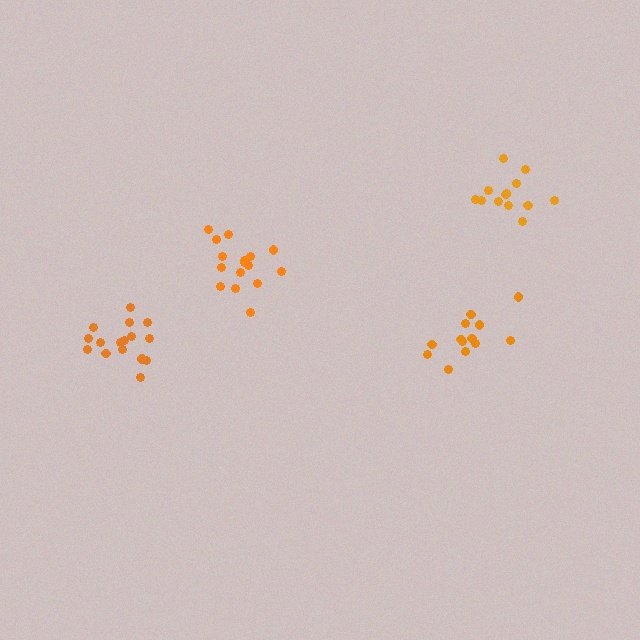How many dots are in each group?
Group 1: 13 dots, Group 2: 13 dots, Group 3: 16 dots, Group 4: 16 dots (58 total).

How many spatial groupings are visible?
There are 4 spatial groupings.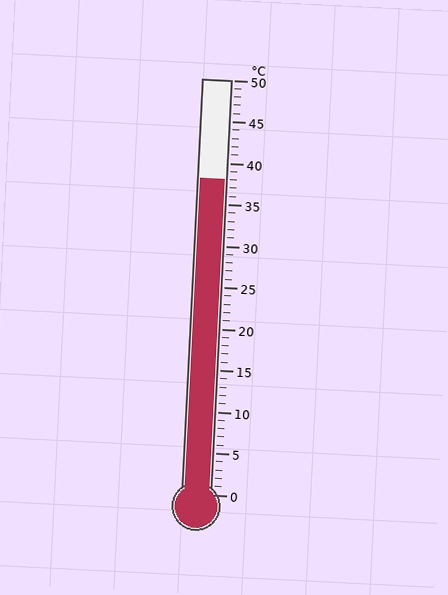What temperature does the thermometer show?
The thermometer shows approximately 38°C.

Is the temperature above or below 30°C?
The temperature is above 30°C.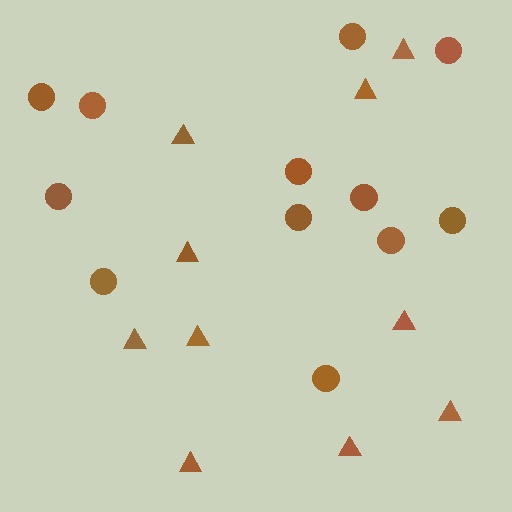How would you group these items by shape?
There are 2 groups: one group of triangles (10) and one group of circles (12).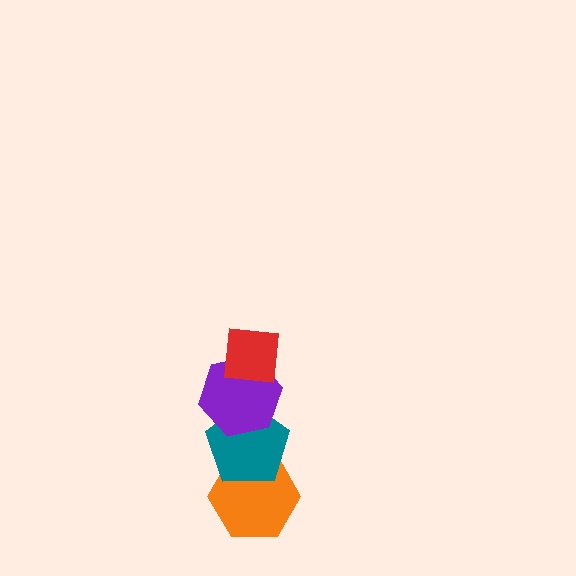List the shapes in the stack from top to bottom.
From top to bottom: the red square, the purple hexagon, the teal pentagon, the orange hexagon.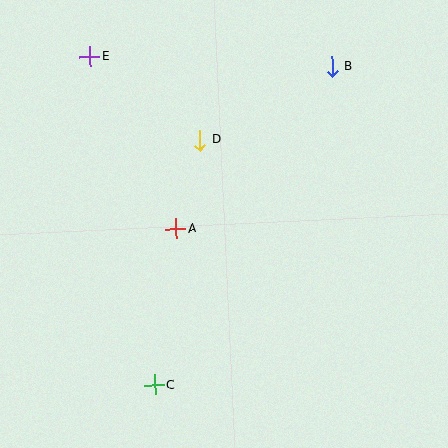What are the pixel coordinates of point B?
Point B is at (332, 67).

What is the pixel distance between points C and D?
The distance between C and D is 249 pixels.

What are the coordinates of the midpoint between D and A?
The midpoint between D and A is at (188, 185).